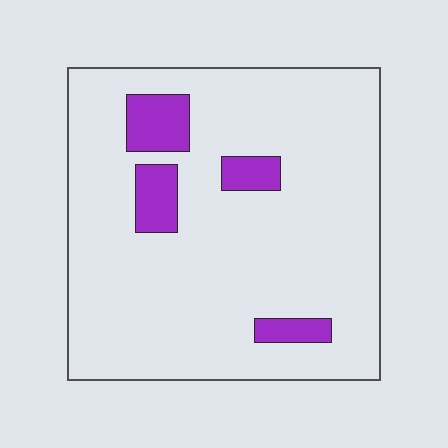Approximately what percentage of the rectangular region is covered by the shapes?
Approximately 10%.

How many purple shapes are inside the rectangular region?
4.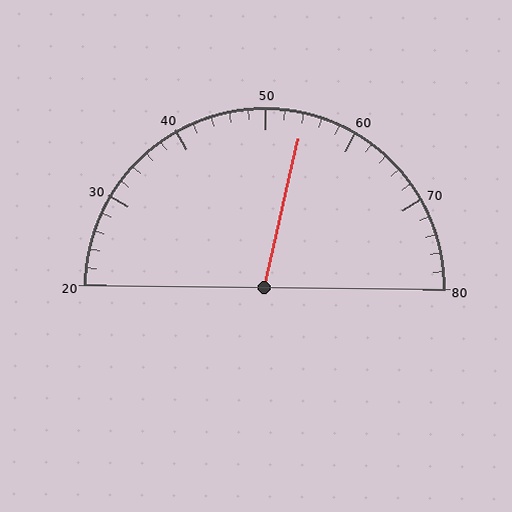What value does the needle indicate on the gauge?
The needle indicates approximately 54.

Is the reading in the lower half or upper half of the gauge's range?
The reading is in the upper half of the range (20 to 80).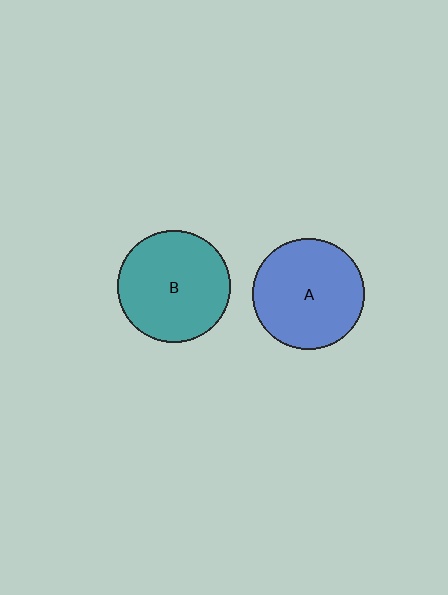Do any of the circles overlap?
No, none of the circles overlap.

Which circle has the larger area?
Circle B (teal).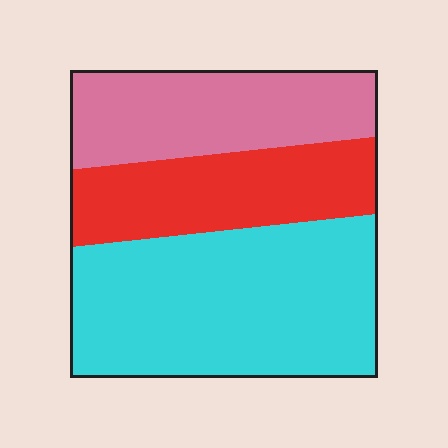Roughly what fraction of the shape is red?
Red covers around 25% of the shape.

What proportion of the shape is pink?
Pink takes up about one quarter (1/4) of the shape.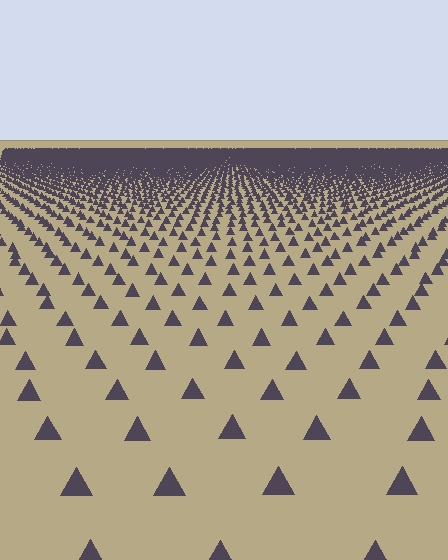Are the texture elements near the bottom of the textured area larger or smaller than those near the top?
Larger. Near the bottom, elements are closer to the viewer and appear at a bigger on-screen size.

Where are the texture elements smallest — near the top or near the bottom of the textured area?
Near the top.